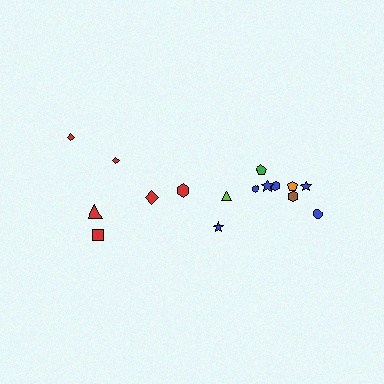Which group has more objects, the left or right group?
The right group.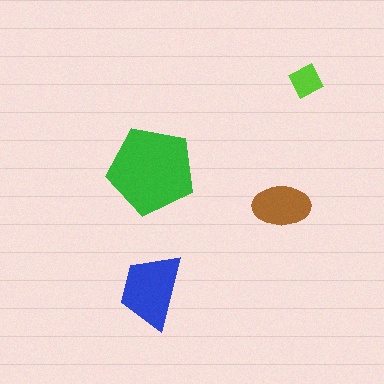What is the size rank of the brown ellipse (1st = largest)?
3rd.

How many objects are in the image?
There are 4 objects in the image.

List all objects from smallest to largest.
The lime diamond, the brown ellipse, the blue trapezoid, the green pentagon.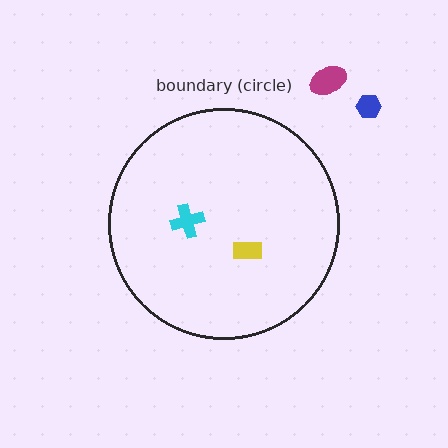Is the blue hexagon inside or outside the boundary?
Outside.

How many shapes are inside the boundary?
2 inside, 2 outside.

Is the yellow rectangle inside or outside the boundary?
Inside.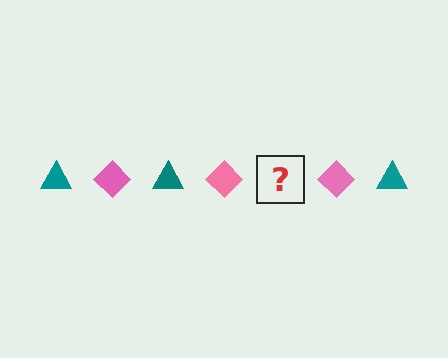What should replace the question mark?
The question mark should be replaced with a teal triangle.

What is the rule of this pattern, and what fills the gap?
The rule is that the pattern alternates between teal triangle and pink diamond. The gap should be filled with a teal triangle.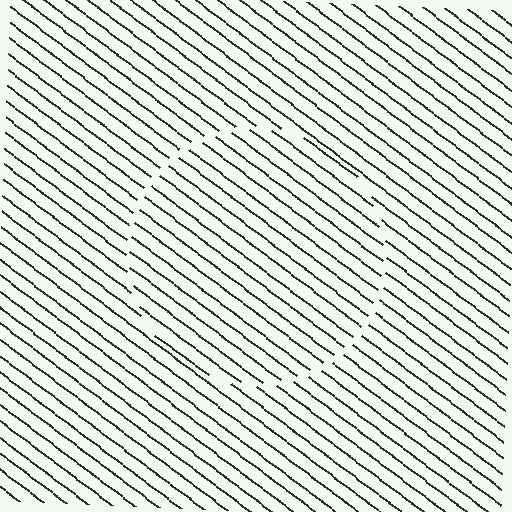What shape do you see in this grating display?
An illusory circle. The interior of the shape contains the same grating, shifted by half a period — the contour is defined by the phase discontinuity where line-ends from the inner and outer gratings abut.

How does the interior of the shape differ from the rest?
The interior of the shape contains the same grating, shifted by half a period — the contour is defined by the phase discontinuity where line-ends from the inner and outer gratings abut.